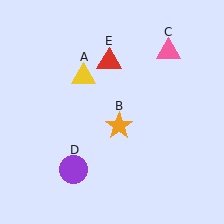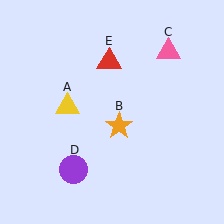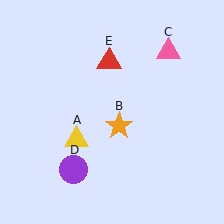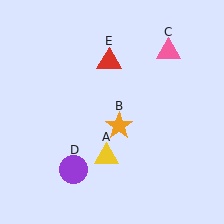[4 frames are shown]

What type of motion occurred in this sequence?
The yellow triangle (object A) rotated counterclockwise around the center of the scene.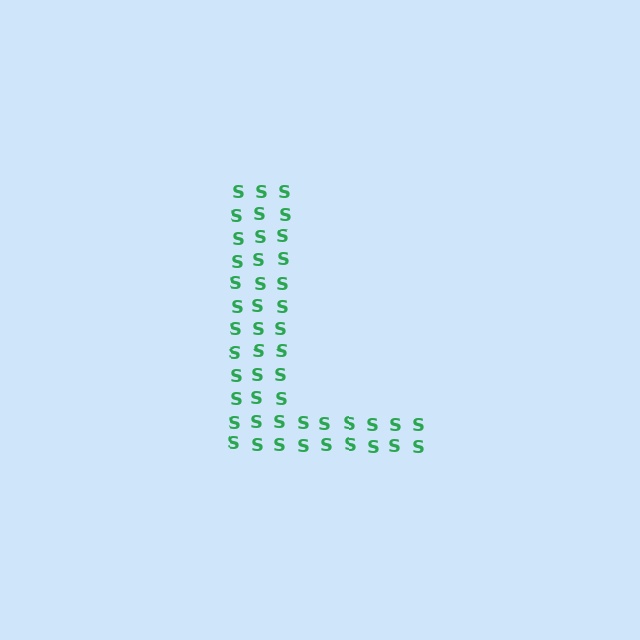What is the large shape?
The large shape is the letter L.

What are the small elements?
The small elements are letter S's.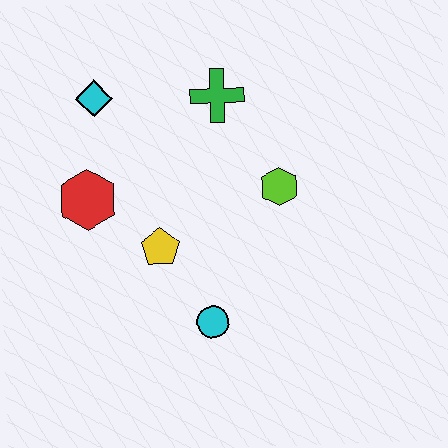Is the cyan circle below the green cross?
Yes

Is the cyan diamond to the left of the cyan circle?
Yes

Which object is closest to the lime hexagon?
The green cross is closest to the lime hexagon.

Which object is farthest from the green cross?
The cyan circle is farthest from the green cross.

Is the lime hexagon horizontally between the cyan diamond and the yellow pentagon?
No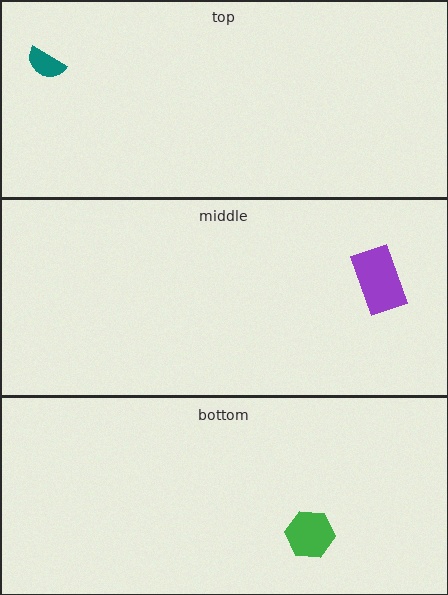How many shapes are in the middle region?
1.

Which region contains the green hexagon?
The bottom region.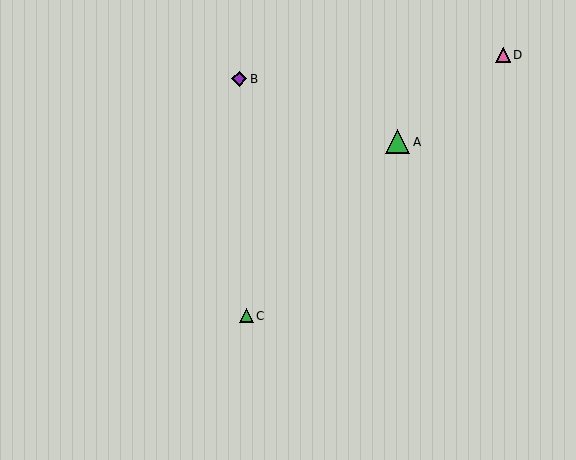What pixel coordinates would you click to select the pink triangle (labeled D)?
Click at (503, 55) to select the pink triangle D.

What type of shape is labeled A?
Shape A is a green triangle.